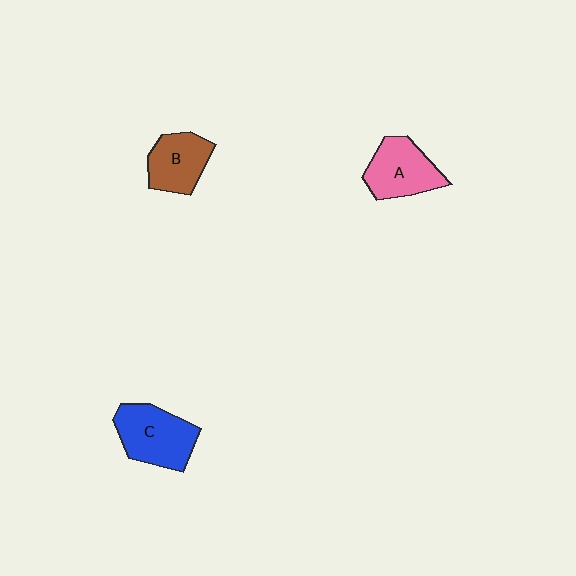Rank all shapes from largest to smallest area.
From largest to smallest: C (blue), A (pink), B (brown).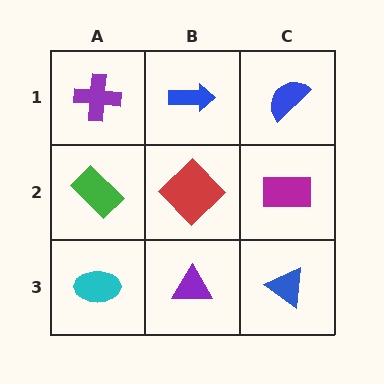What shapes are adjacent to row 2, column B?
A blue arrow (row 1, column B), a purple triangle (row 3, column B), a green rectangle (row 2, column A), a magenta rectangle (row 2, column C).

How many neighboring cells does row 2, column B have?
4.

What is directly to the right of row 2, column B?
A magenta rectangle.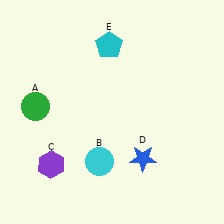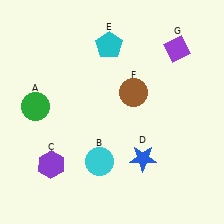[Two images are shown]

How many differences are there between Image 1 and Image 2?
There are 2 differences between the two images.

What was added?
A brown circle (F), a purple diamond (G) were added in Image 2.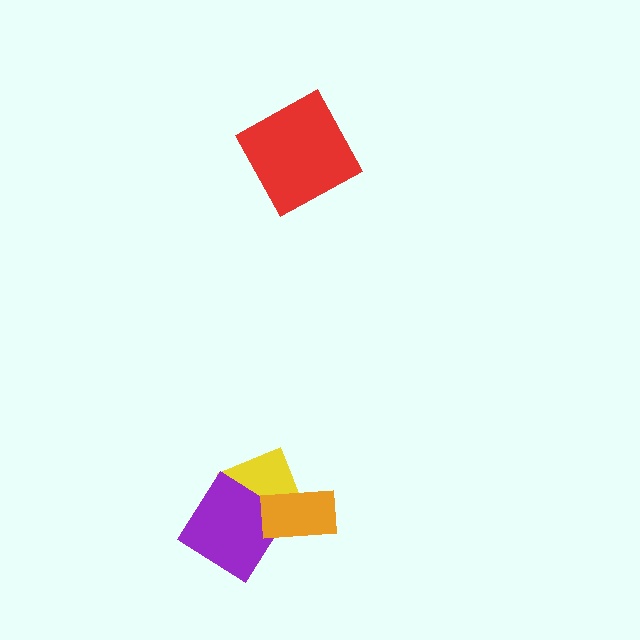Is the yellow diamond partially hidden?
Yes, it is partially covered by another shape.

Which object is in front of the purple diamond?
The orange rectangle is in front of the purple diamond.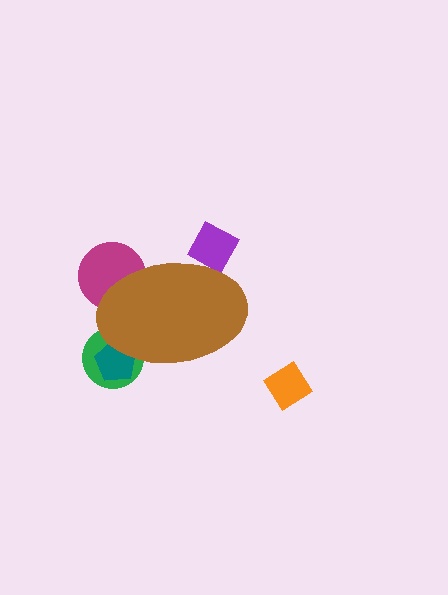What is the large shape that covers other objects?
A brown ellipse.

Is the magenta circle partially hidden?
Yes, the magenta circle is partially hidden behind the brown ellipse.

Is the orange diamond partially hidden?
No, the orange diamond is fully visible.